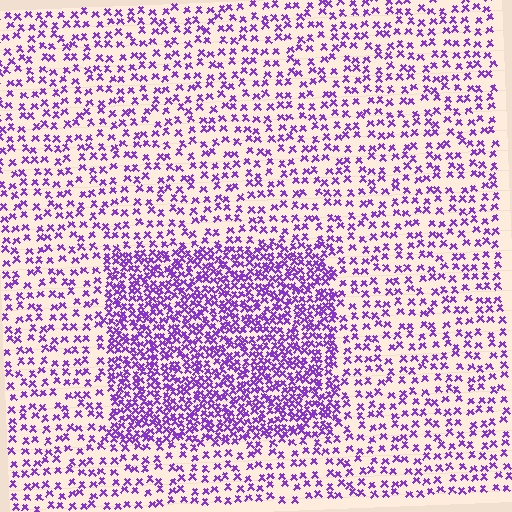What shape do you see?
I see a rectangle.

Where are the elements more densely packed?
The elements are more densely packed inside the rectangle boundary.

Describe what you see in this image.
The image contains small purple elements arranged at two different densities. A rectangle-shaped region is visible where the elements are more densely packed than the surrounding area.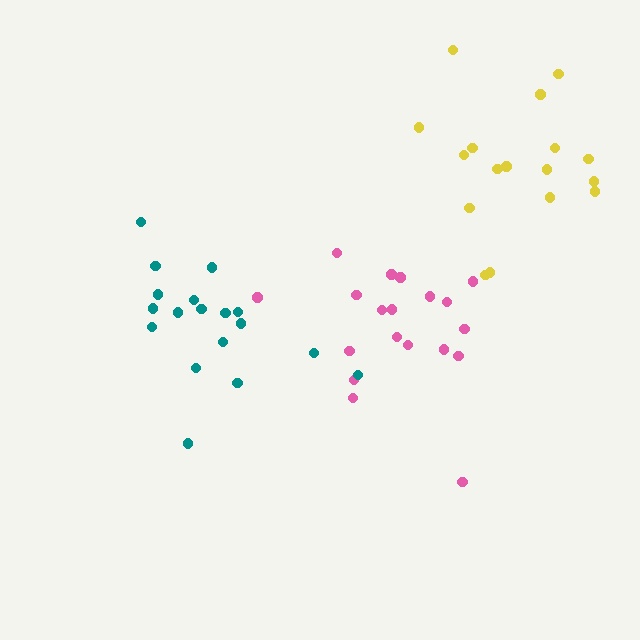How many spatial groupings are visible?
There are 3 spatial groupings.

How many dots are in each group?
Group 1: 19 dots, Group 2: 18 dots, Group 3: 17 dots (54 total).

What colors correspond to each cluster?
The clusters are colored: pink, teal, yellow.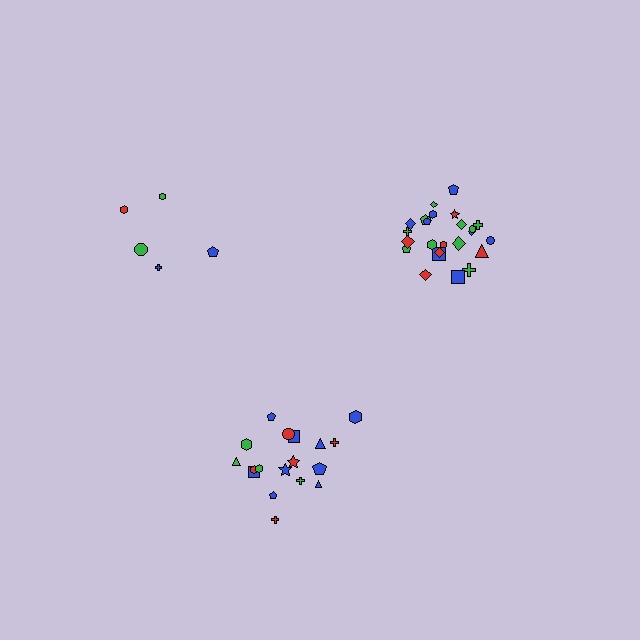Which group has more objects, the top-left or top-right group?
The top-right group.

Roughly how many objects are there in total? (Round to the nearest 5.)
Roughly 50 objects in total.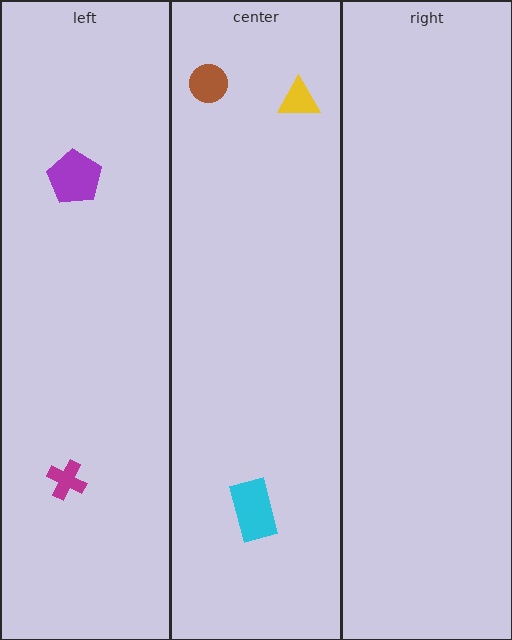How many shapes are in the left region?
2.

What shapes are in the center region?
The cyan rectangle, the brown circle, the yellow triangle.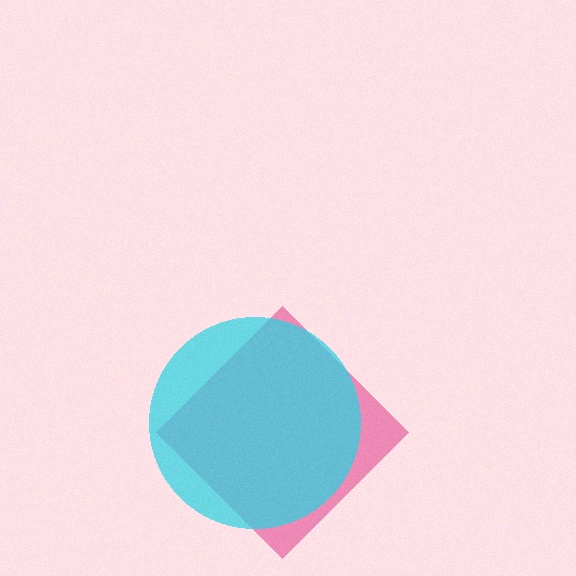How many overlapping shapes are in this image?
There are 2 overlapping shapes in the image.